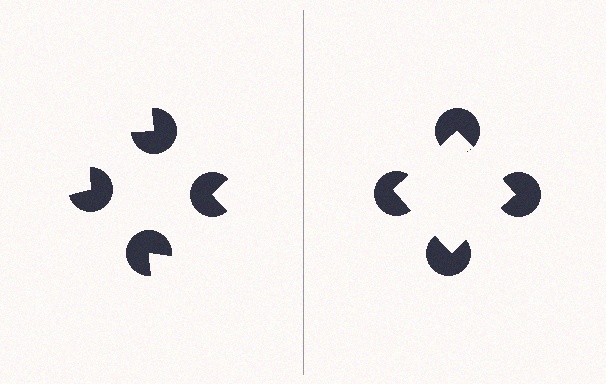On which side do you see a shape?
An illusory square appears on the right side. On the left side the wedge cuts are rotated, so no coherent shape forms.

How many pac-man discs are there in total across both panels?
8 — 4 on each side.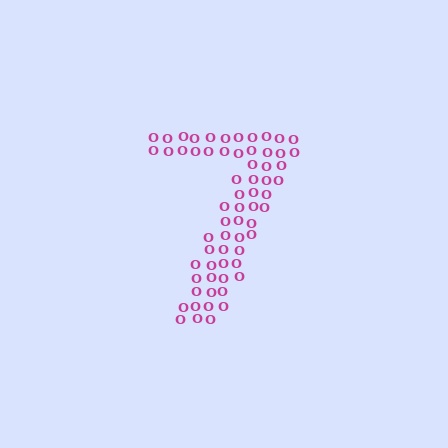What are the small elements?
The small elements are letter O's.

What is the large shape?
The large shape is the digit 7.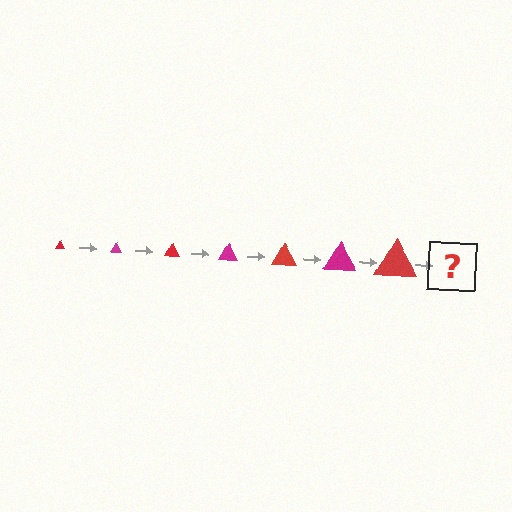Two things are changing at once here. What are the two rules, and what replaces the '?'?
The two rules are that the triangle grows larger each step and the color cycles through red and magenta. The '?' should be a magenta triangle, larger than the previous one.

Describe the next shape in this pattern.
It should be a magenta triangle, larger than the previous one.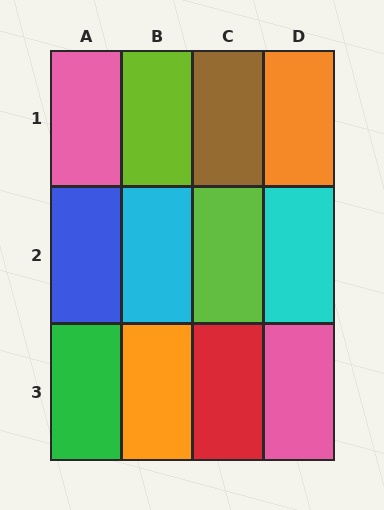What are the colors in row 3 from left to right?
Green, orange, red, pink.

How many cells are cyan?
2 cells are cyan.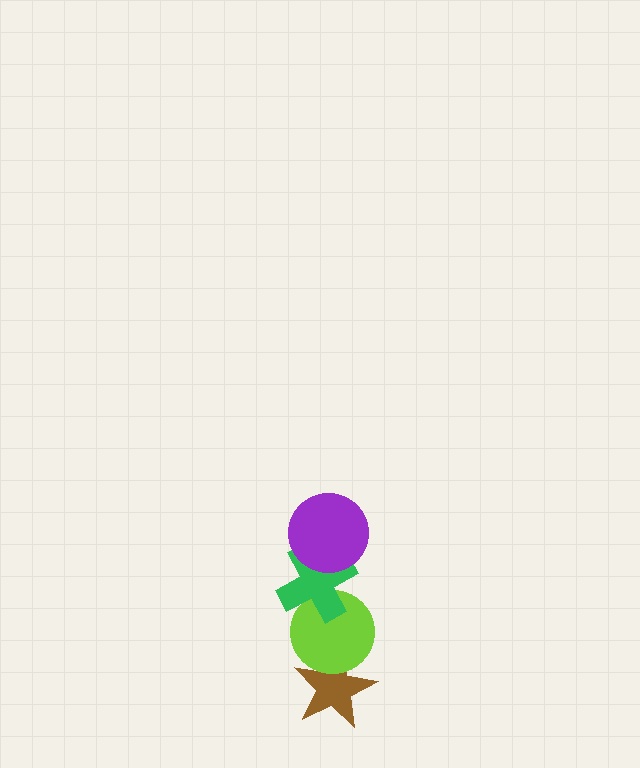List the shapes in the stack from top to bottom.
From top to bottom: the purple circle, the green cross, the lime circle, the brown star.